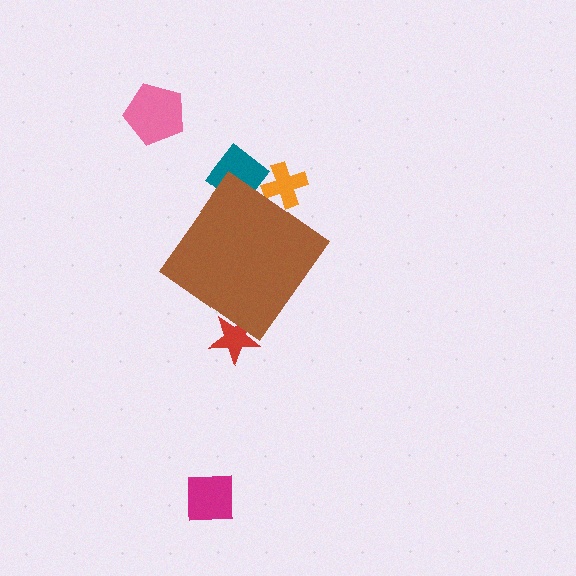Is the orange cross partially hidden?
Yes, the orange cross is partially hidden behind the brown diamond.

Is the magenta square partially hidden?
No, the magenta square is fully visible.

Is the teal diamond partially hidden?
Yes, the teal diamond is partially hidden behind the brown diamond.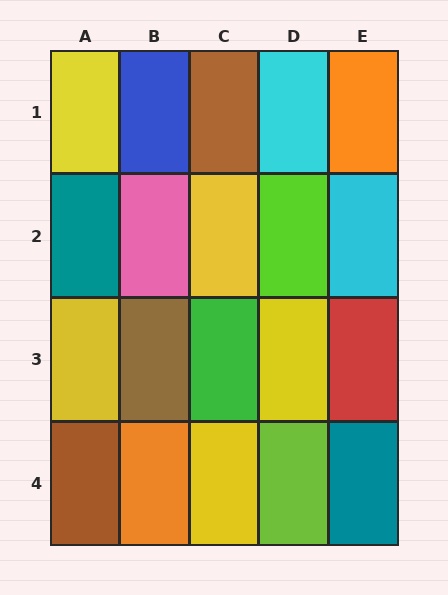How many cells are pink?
1 cell is pink.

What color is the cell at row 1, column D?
Cyan.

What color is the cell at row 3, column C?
Green.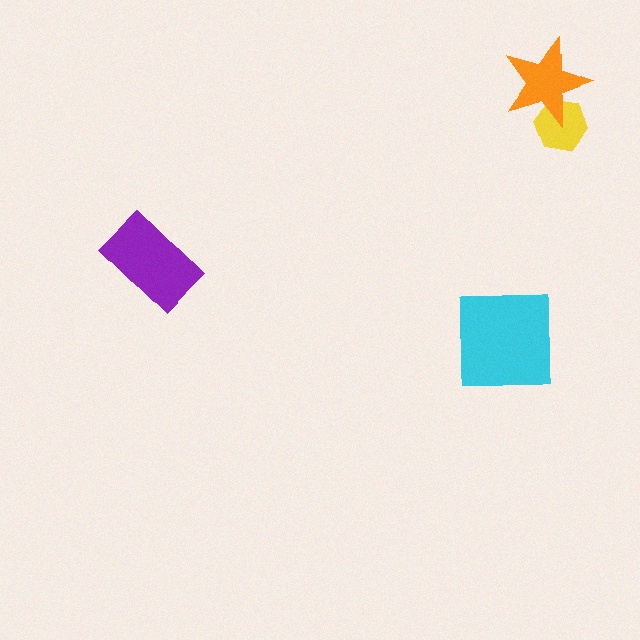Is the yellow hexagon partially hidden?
Yes, it is partially covered by another shape.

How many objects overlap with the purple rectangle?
0 objects overlap with the purple rectangle.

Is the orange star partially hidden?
No, no other shape covers it.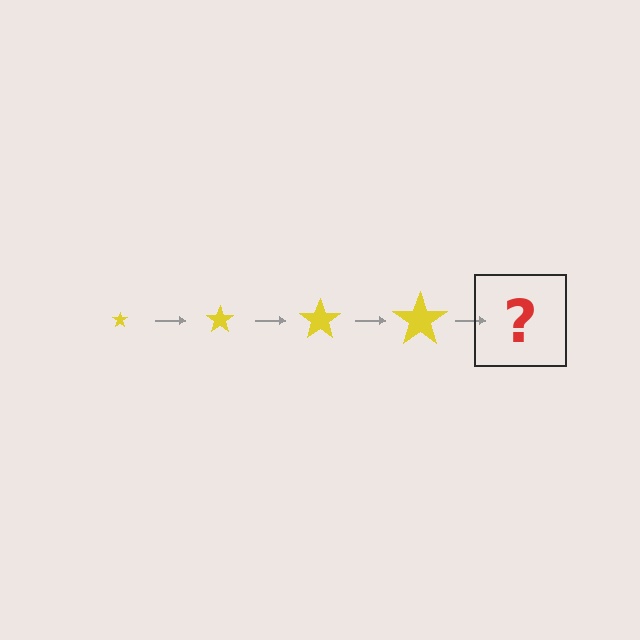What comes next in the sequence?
The next element should be a yellow star, larger than the previous one.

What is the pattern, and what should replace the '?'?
The pattern is that the star gets progressively larger each step. The '?' should be a yellow star, larger than the previous one.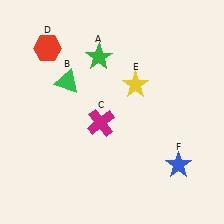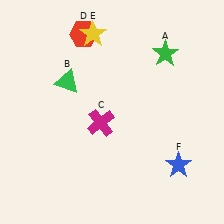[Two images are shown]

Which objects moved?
The objects that moved are: the green star (A), the red hexagon (D), the yellow star (E).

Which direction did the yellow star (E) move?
The yellow star (E) moved up.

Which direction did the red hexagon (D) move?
The red hexagon (D) moved right.